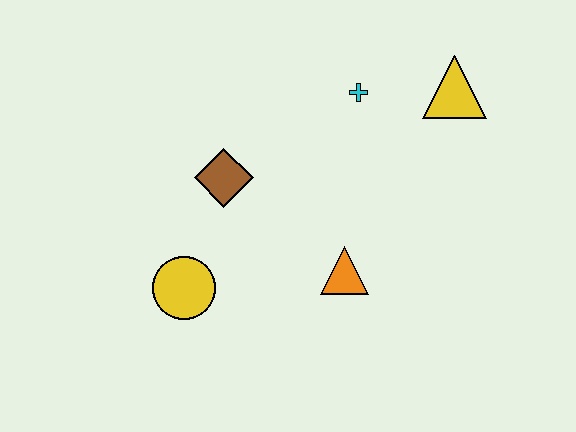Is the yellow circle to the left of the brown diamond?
Yes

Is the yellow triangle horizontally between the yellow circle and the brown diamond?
No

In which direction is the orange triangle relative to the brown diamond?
The orange triangle is to the right of the brown diamond.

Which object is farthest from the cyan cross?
The yellow circle is farthest from the cyan cross.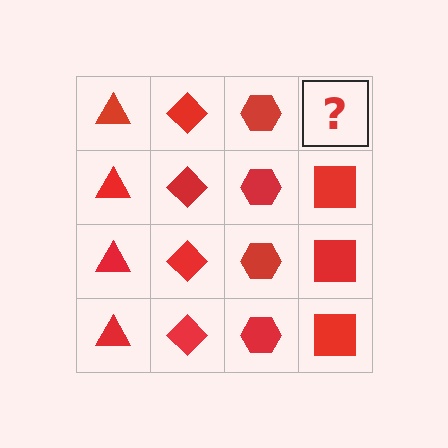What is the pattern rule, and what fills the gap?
The rule is that each column has a consistent shape. The gap should be filled with a red square.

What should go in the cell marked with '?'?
The missing cell should contain a red square.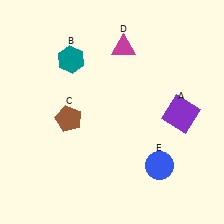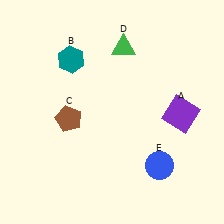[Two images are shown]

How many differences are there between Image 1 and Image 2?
There is 1 difference between the two images.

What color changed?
The triangle (D) changed from magenta in Image 1 to green in Image 2.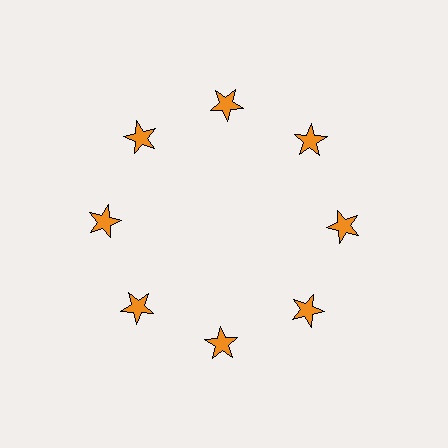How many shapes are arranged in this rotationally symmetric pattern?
There are 8 shapes, arranged in 8 groups of 1.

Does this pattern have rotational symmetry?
Yes, this pattern has 8-fold rotational symmetry. It looks the same after rotating 45 degrees around the center.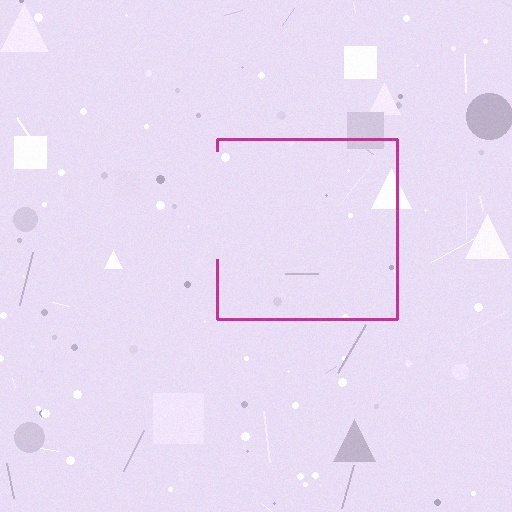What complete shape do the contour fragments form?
The contour fragments form a square.